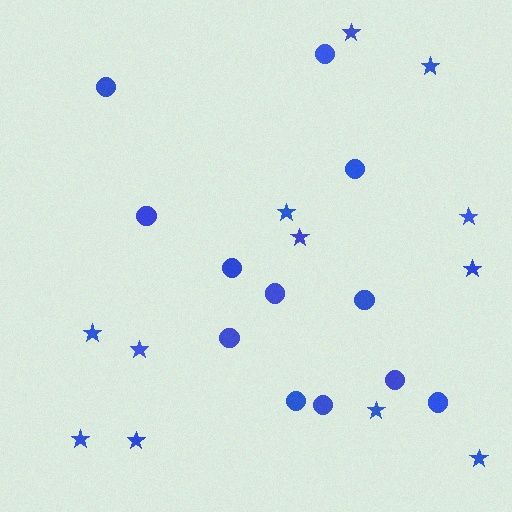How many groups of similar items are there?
There are 2 groups: one group of stars (12) and one group of circles (12).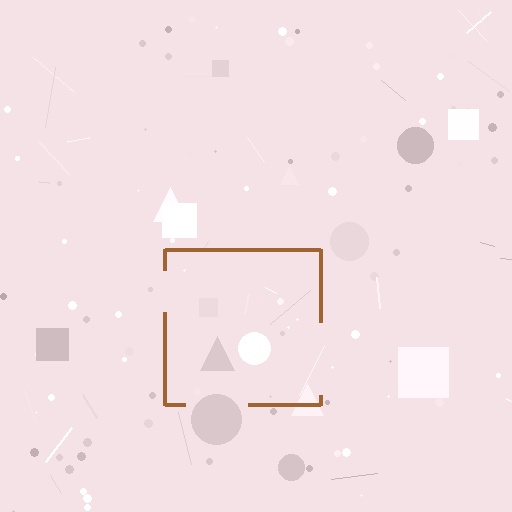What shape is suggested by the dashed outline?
The dashed outline suggests a square.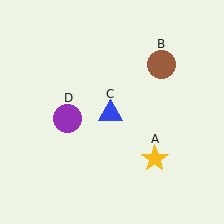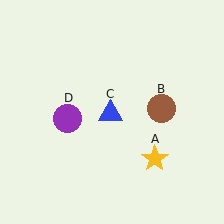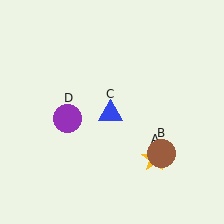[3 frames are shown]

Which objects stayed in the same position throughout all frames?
Yellow star (object A) and blue triangle (object C) and purple circle (object D) remained stationary.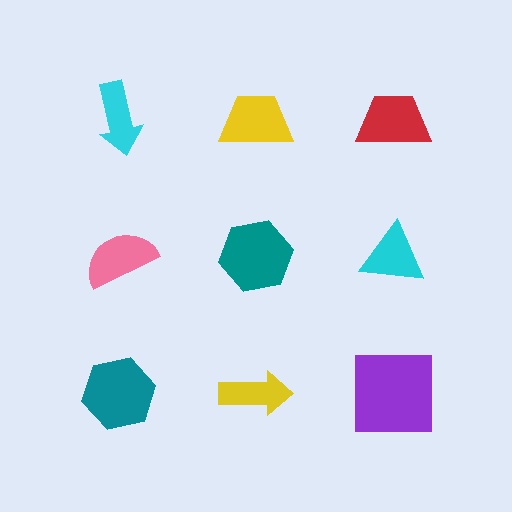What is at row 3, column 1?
A teal hexagon.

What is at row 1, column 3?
A red trapezoid.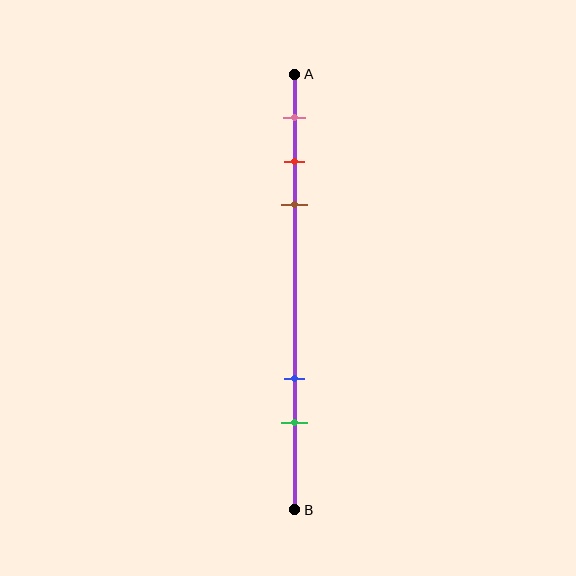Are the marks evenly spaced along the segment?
No, the marks are not evenly spaced.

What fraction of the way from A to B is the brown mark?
The brown mark is approximately 30% (0.3) of the way from A to B.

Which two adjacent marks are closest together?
The red and brown marks are the closest adjacent pair.